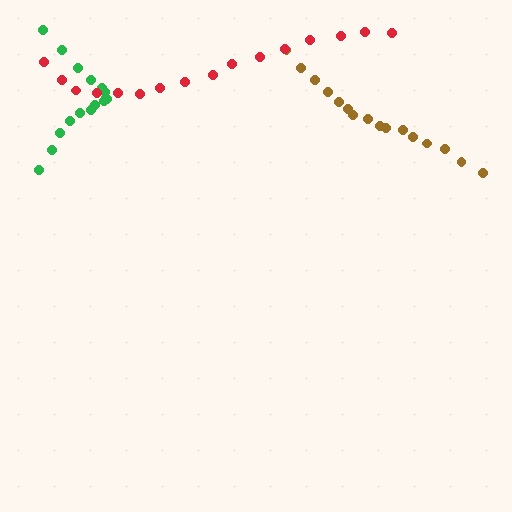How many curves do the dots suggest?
There are 3 distinct paths.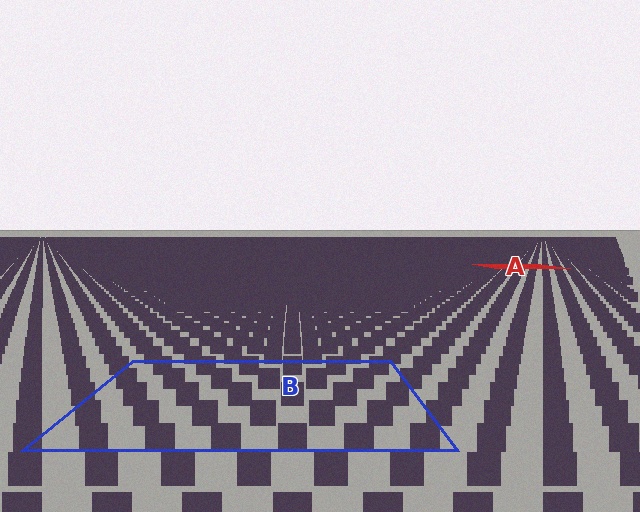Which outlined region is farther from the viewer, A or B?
Region A is farther from the viewer — the texture elements inside it appear smaller and more densely packed.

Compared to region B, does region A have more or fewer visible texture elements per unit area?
Region A has more texture elements per unit area — they are packed more densely because it is farther away.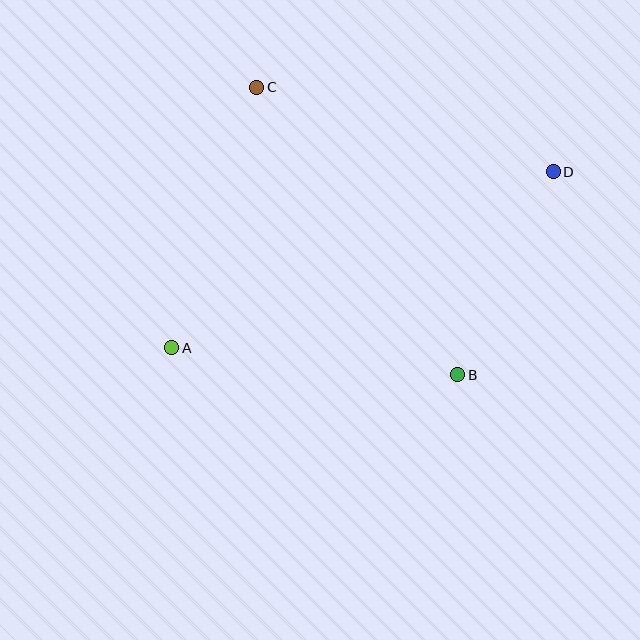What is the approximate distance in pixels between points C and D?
The distance between C and D is approximately 308 pixels.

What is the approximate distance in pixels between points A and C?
The distance between A and C is approximately 274 pixels.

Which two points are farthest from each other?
Points A and D are farthest from each other.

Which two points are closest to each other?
Points B and D are closest to each other.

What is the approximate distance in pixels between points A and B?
The distance between A and B is approximately 287 pixels.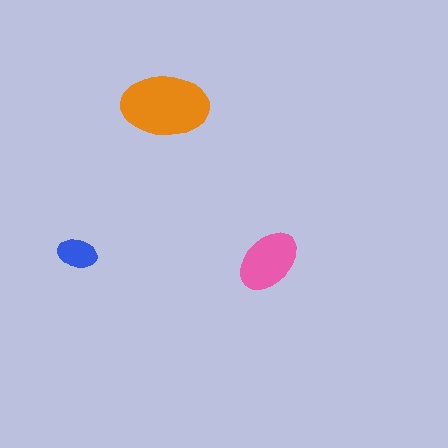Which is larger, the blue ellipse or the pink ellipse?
The pink one.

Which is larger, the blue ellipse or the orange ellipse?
The orange one.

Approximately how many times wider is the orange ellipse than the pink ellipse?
About 1.5 times wider.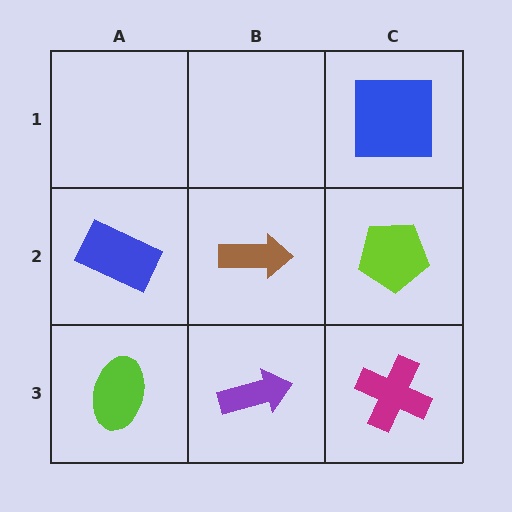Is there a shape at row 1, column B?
No, that cell is empty.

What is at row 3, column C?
A magenta cross.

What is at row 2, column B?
A brown arrow.